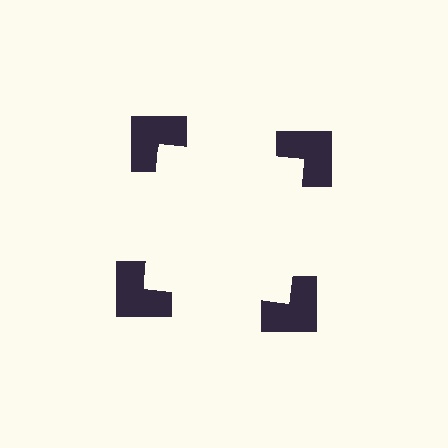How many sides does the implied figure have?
4 sides.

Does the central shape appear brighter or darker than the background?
It typically appears slightly brighter than the background, even though no actual brightness change is drawn.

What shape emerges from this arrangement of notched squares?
An illusory square — its edges are inferred from the aligned wedge cuts in the notched squares, not physically drawn.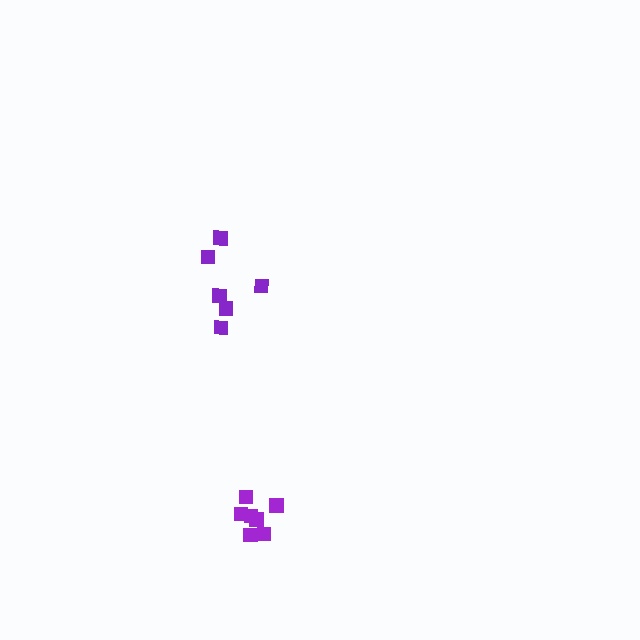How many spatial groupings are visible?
There are 2 spatial groupings.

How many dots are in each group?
Group 1: 6 dots, Group 2: 7 dots (13 total).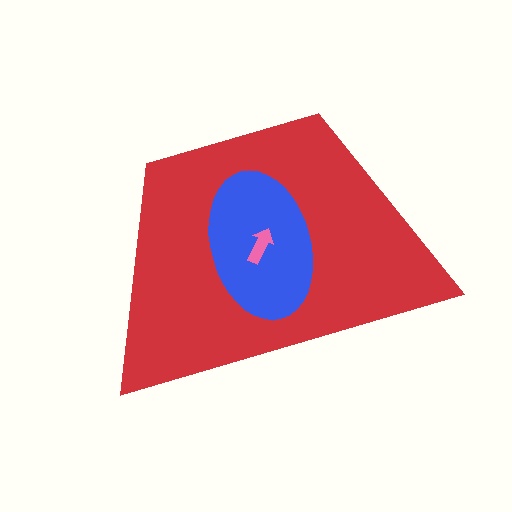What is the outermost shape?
The red trapezoid.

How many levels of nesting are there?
3.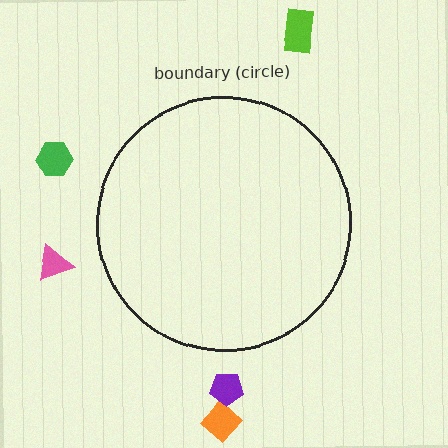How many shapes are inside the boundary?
0 inside, 5 outside.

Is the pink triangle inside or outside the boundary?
Outside.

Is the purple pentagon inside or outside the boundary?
Outside.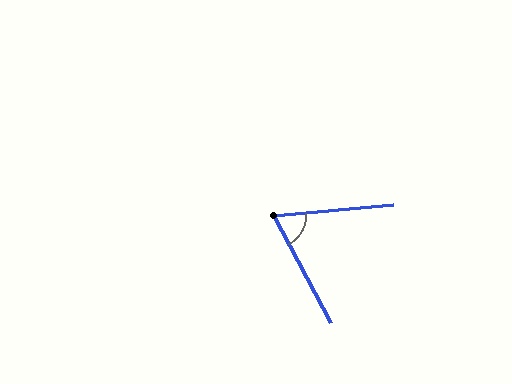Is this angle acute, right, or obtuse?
It is acute.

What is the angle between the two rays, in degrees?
Approximately 67 degrees.